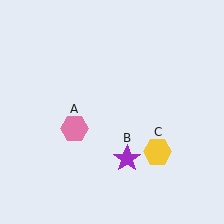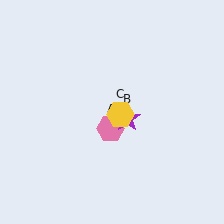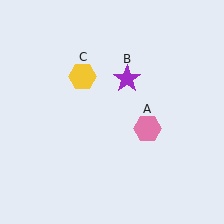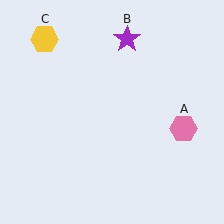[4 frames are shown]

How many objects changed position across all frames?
3 objects changed position: pink hexagon (object A), purple star (object B), yellow hexagon (object C).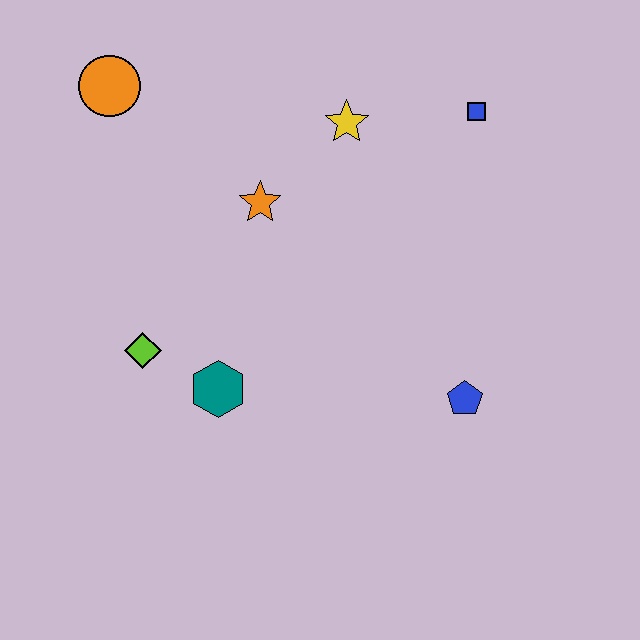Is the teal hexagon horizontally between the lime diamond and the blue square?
Yes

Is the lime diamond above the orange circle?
No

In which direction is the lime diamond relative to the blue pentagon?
The lime diamond is to the left of the blue pentagon.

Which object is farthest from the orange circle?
The blue pentagon is farthest from the orange circle.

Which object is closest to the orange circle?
The orange star is closest to the orange circle.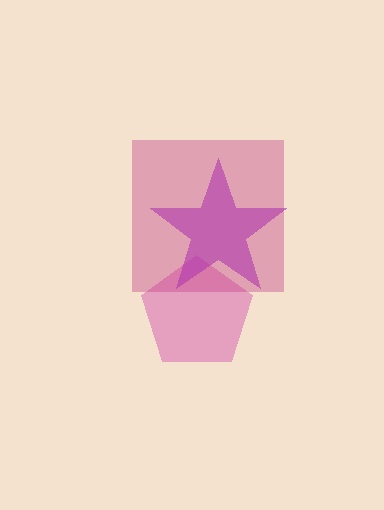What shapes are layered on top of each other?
The layered shapes are: a pink pentagon, a purple star, a magenta square.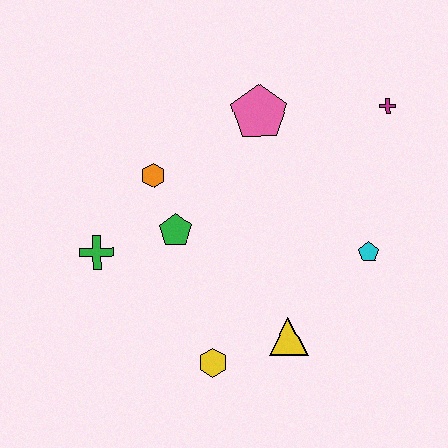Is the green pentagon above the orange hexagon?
No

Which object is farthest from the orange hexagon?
The magenta cross is farthest from the orange hexagon.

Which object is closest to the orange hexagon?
The green pentagon is closest to the orange hexagon.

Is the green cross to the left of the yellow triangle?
Yes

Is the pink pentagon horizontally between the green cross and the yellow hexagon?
No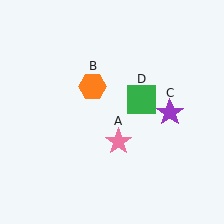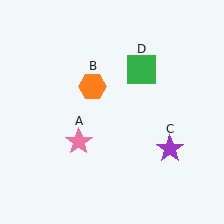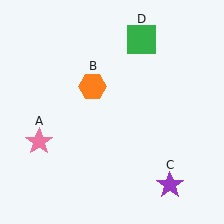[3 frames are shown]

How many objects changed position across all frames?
3 objects changed position: pink star (object A), purple star (object C), green square (object D).